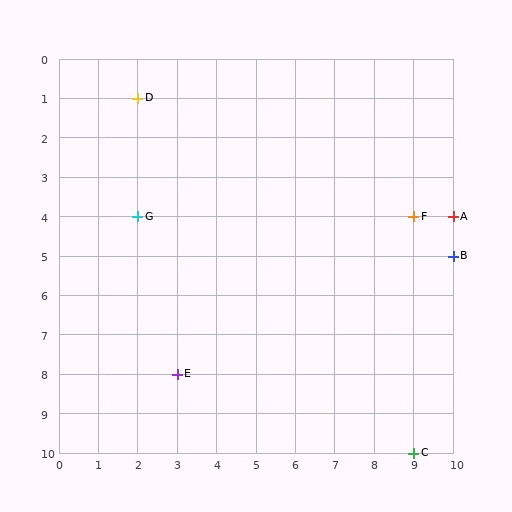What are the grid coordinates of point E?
Point E is at grid coordinates (3, 8).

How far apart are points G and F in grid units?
Points G and F are 7 columns apart.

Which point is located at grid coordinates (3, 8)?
Point E is at (3, 8).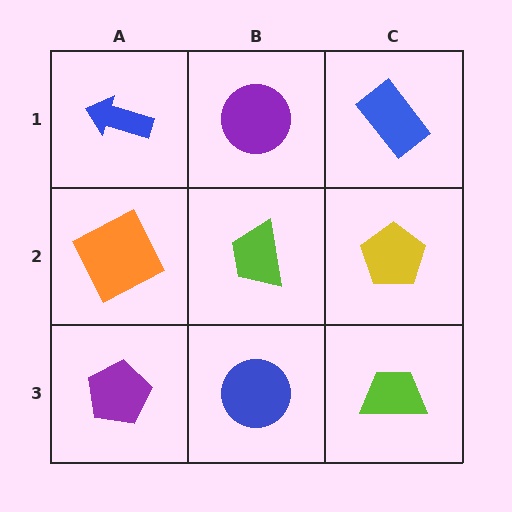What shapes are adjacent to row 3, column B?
A lime trapezoid (row 2, column B), a purple pentagon (row 3, column A), a lime trapezoid (row 3, column C).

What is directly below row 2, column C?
A lime trapezoid.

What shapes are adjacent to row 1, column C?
A yellow pentagon (row 2, column C), a purple circle (row 1, column B).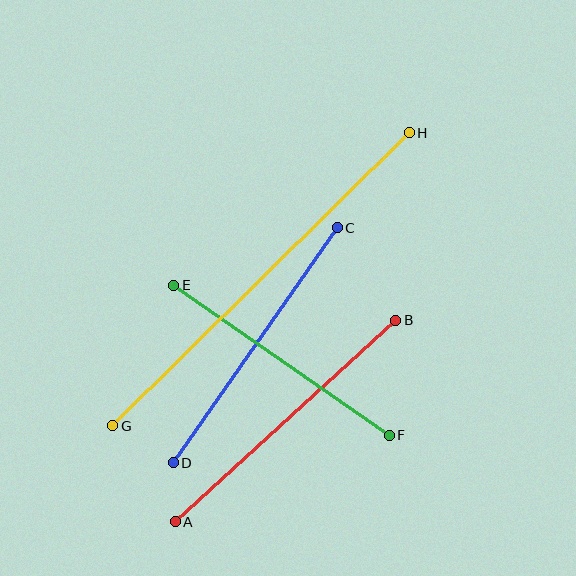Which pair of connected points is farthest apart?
Points G and H are farthest apart.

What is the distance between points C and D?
The distance is approximately 287 pixels.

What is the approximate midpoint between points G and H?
The midpoint is at approximately (261, 279) pixels.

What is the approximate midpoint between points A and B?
The midpoint is at approximately (285, 421) pixels.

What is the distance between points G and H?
The distance is approximately 416 pixels.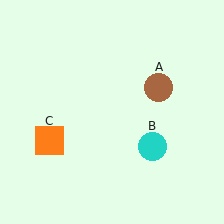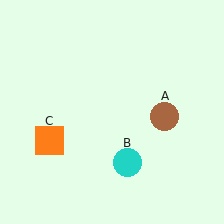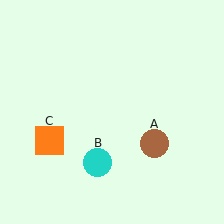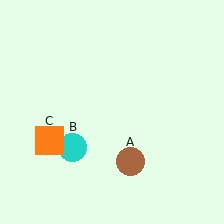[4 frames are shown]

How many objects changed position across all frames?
2 objects changed position: brown circle (object A), cyan circle (object B).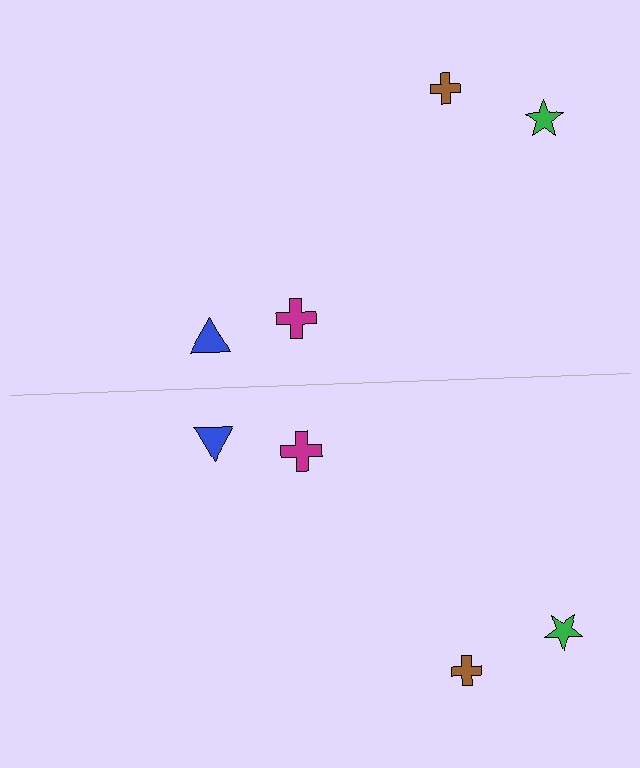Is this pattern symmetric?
Yes, this pattern has bilateral (reflection) symmetry.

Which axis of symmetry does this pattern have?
The pattern has a horizontal axis of symmetry running through the center of the image.